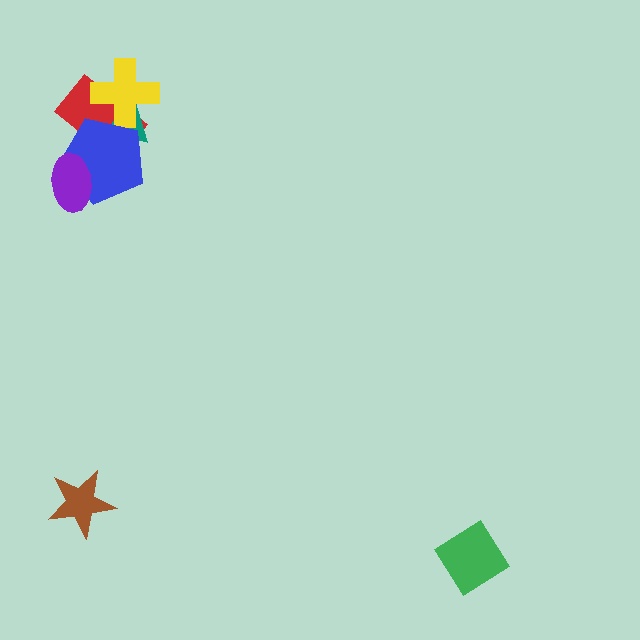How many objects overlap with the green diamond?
0 objects overlap with the green diamond.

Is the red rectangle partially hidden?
Yes, it is partially covered by another shape.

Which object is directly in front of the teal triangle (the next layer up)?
The yellow cross is directly in front of the teal triangle.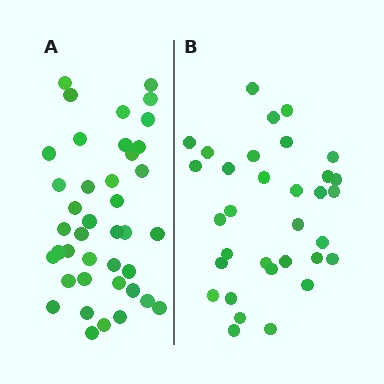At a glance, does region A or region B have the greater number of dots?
Region A (the left region) has more dots.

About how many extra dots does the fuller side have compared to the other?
Region A has roughly 8 or so more dots than region B.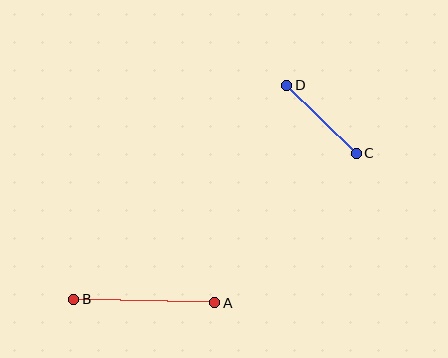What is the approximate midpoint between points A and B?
The midpoint is at approximately (144, 301) pixels.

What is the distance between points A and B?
The distance is approximately 141 pixels.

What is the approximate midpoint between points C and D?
The midpoint is at approximately (322, 119) pixels.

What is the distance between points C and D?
The distance is approximately 97 pixels.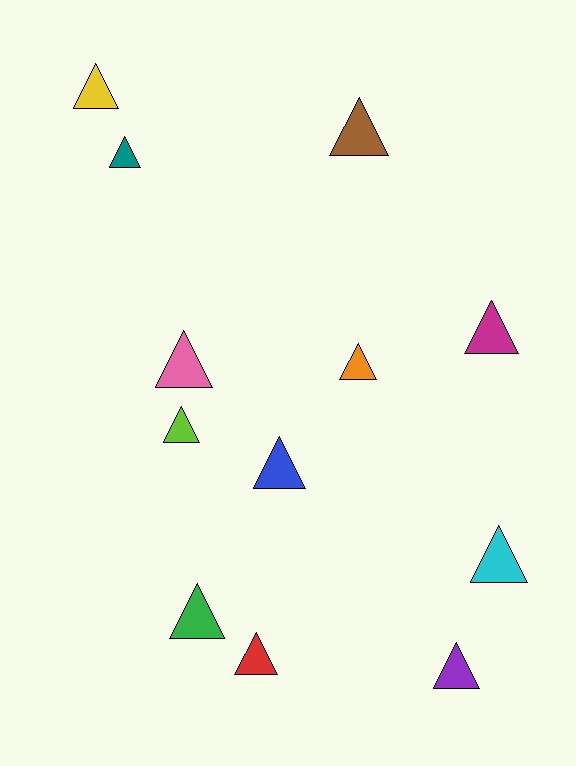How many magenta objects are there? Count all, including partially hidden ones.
There is 1 magenta object.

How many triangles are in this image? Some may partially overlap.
There are 12 triangles.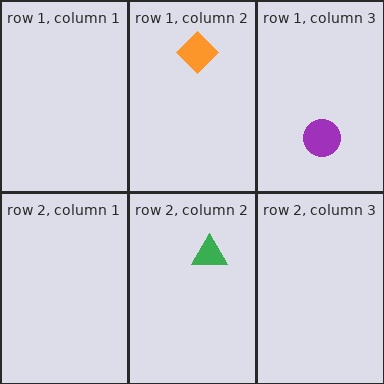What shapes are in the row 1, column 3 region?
The purple circle.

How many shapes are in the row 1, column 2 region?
1.